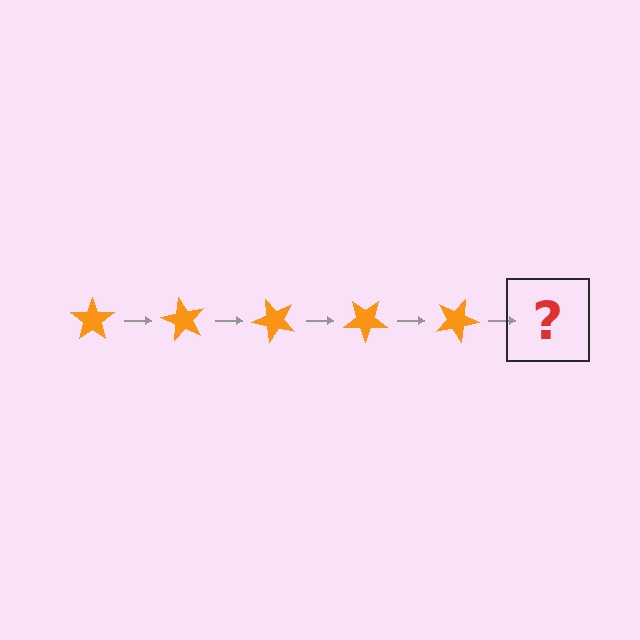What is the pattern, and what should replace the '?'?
The pattern is that the star rotates 60 degrees each step. The '?' should be an orange star rotated 300 degrees.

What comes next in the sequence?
The next element should be an orange star rotated 300 degrees.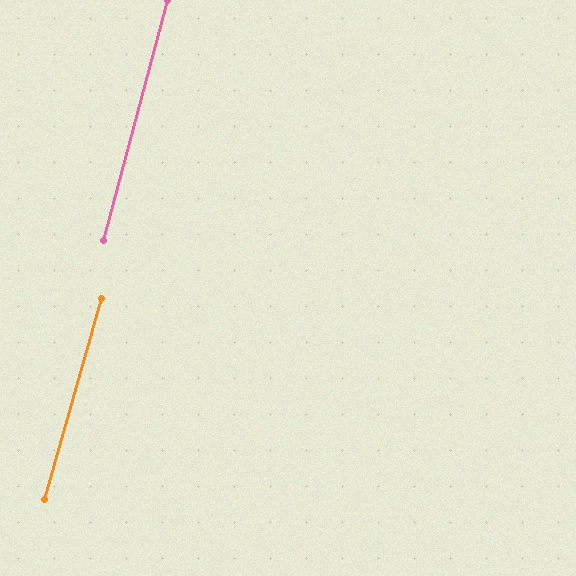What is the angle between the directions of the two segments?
Approximately 1 degree.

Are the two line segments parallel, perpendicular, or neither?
Parallel — their directions differ by only 1.0°.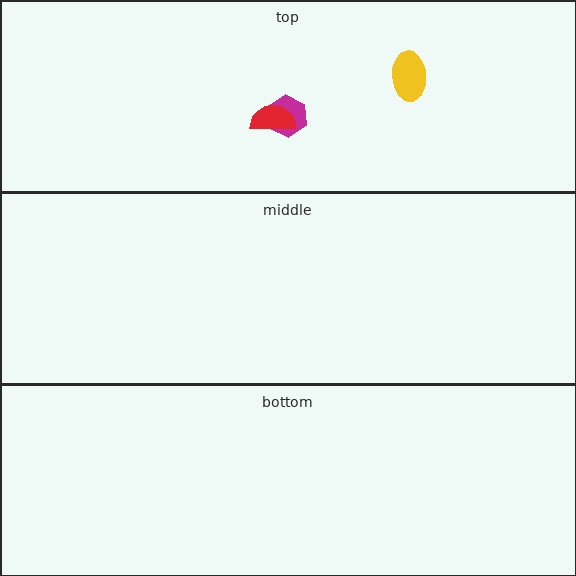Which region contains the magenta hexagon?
The top region.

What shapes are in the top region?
The magenta hexagon, the red semicircle, the yellow ellipse.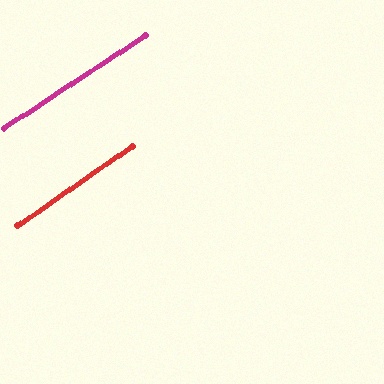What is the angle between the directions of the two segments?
Approximately 1 degree.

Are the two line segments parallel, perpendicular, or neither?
Parallel — their directions differ by only 1.3°.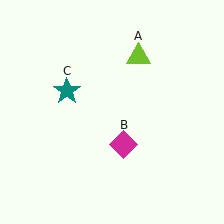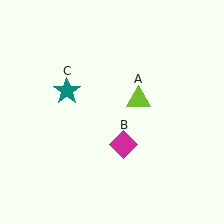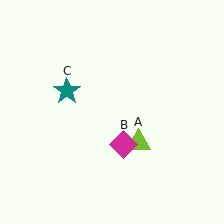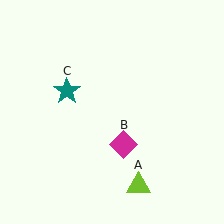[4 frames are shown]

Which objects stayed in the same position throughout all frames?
Magenta diamond (object B) and teal star (object C) remained stationary.